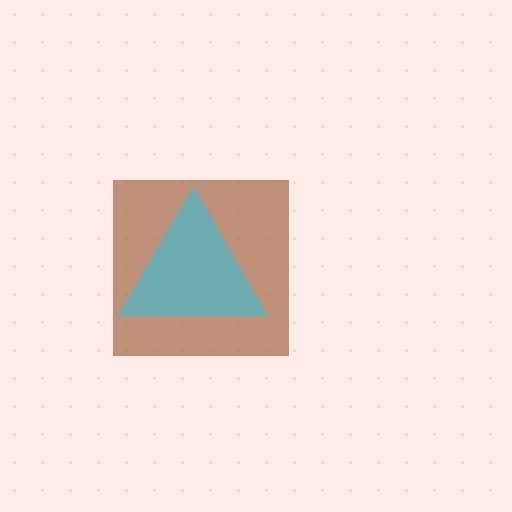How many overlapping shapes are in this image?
There are 2 overlapping shapes in the image.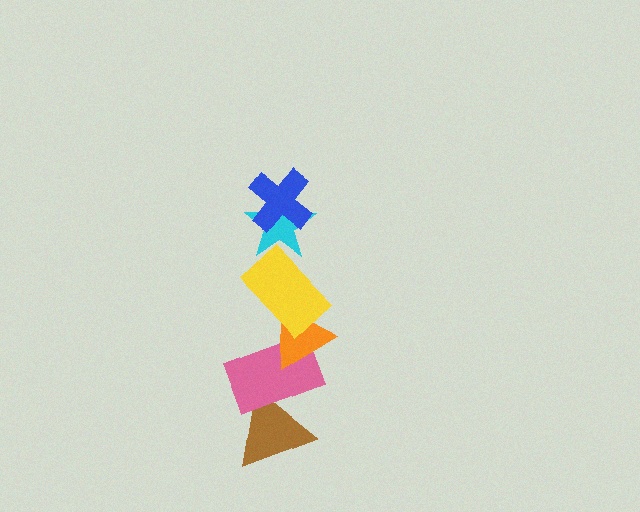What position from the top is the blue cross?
The blue cross is 1st from the top.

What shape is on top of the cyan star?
The blue cross is on top of the cyan star.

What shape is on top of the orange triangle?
The yellow rectangle is on top of the orange triangle.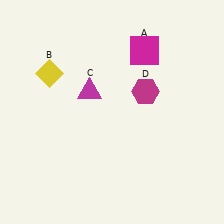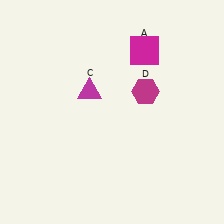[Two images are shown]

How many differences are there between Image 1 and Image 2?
There is 1 difference between the two images.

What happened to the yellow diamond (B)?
The yellow diamond (B) was removed in Image 2. It was in the top-left area of Image 1.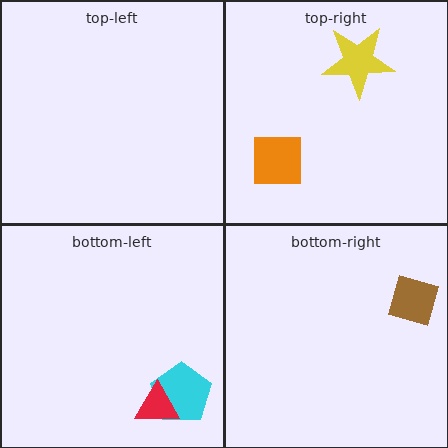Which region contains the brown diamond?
The bottom-right region.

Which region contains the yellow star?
The top-right region.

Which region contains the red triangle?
The bottom-left region.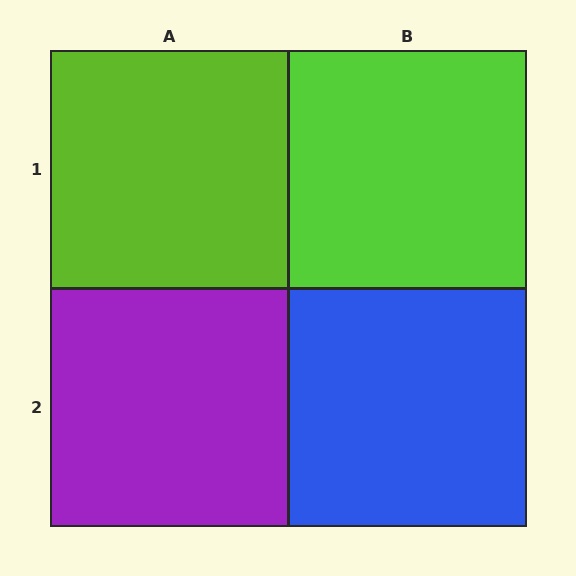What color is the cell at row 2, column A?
Purple.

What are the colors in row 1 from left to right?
Lime, lime.